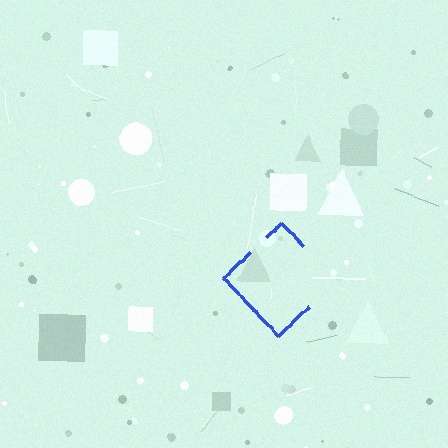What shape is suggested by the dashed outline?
The dashed outline suggests a diamond.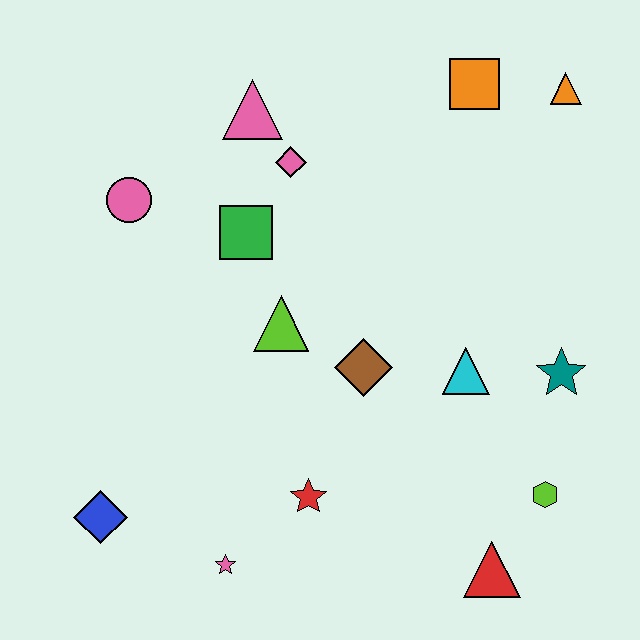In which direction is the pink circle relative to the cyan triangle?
The pink circle is to the left of the cyan triangle.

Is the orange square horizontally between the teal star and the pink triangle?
Yes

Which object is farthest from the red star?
The orange triangle is farthest from the red star.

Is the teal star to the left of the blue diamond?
No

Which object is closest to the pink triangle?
The pink diamond is closest to the pink triangle.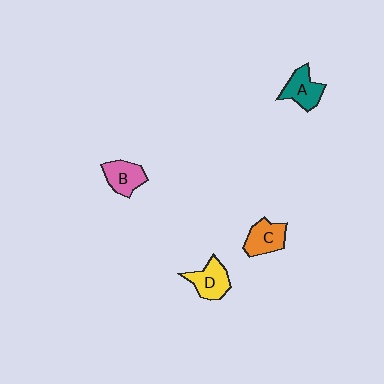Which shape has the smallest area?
Shape B (pink).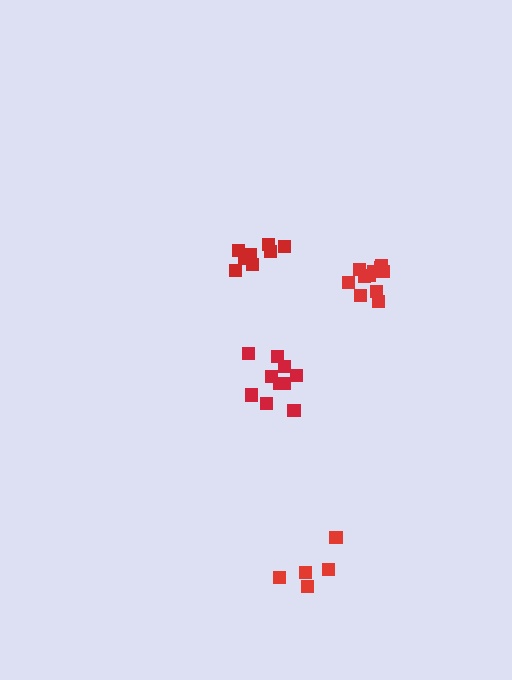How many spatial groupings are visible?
There are 4 spatial groupings.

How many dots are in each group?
Group 1: 9 dots, Group 2: 10 dots, Group 3: 5 dots, Group 4: 11 dots (35 total).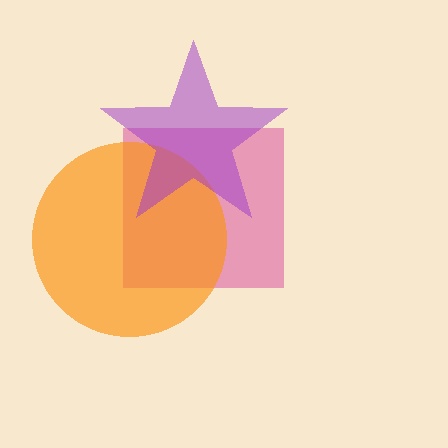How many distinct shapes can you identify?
There are 3 distinct shapes: a pink square, an orange circle, a purple star.